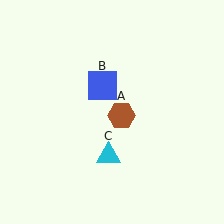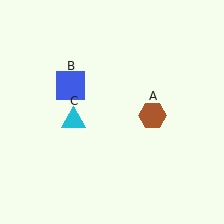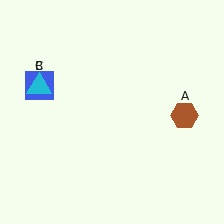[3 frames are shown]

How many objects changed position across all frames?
3 objects changed position: brown hexagon (object A), blue square (object B), cyan triangle (object C).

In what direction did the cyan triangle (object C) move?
The cyan triangle (object C) moved up and to the left.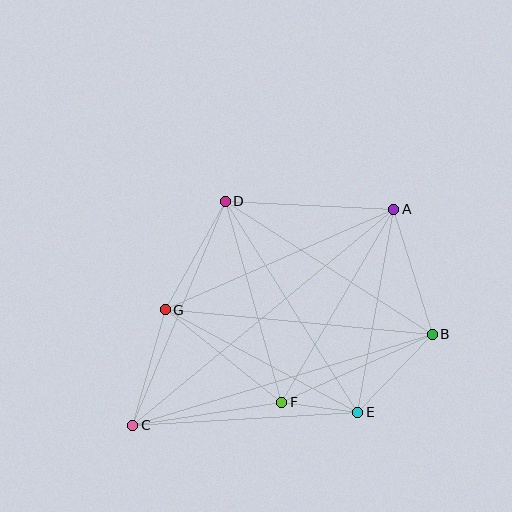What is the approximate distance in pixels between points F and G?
The distance between F and G is approximately 149 pixels.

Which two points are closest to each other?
Points E and F are closest to each other.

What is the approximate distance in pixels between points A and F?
The distance between A and F is approximately 223 pixels.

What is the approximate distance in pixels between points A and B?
The distance between A and B is approximately 131 pixels.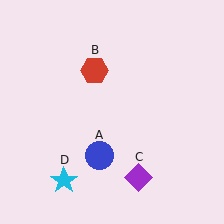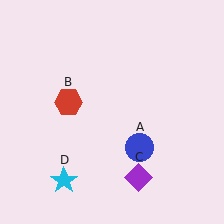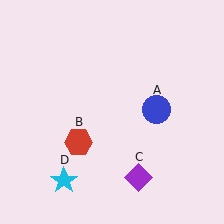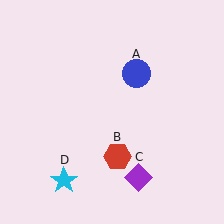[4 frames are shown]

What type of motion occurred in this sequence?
The blue circle (object A), red hexagon (object B) rotated counterclockwise around the center of the scene.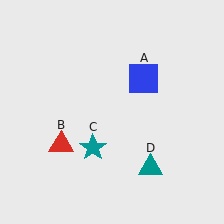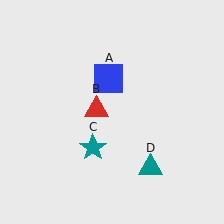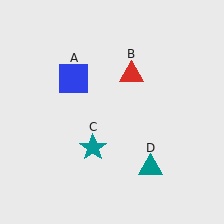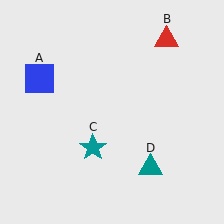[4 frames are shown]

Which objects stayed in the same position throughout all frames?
Teal star (object C) and teal triangle (object D) remained stationary.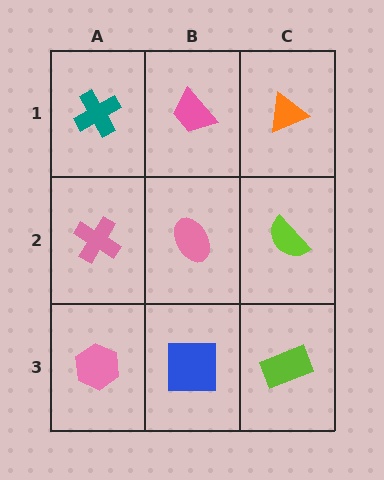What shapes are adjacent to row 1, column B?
A pink ellipse (row 2, column B), a teal cross (row 1, column A), an orange triangle (row 1, column C).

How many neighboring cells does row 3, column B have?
3.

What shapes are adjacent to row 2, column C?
An orange triangle (row 1, column C), a lime rectangle (row 3, column C), a pink ellipse (row 2, column B).